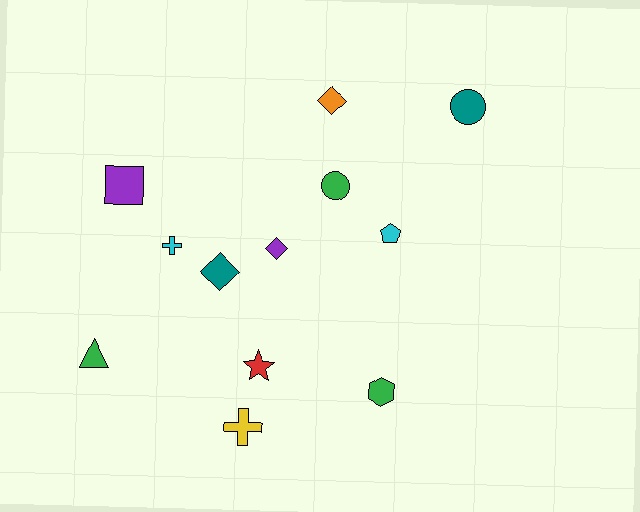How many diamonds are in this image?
There are 3 diamonds.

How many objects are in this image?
There are 12 objects.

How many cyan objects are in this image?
There are 2 cyan objects.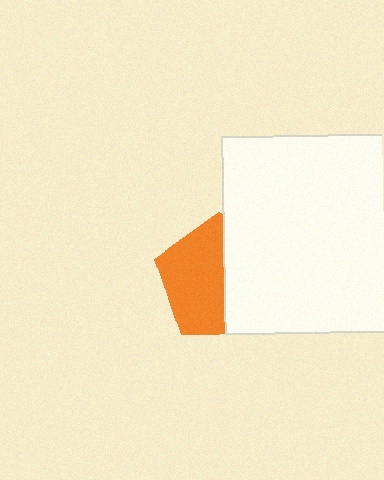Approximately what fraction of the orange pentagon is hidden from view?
Roughly 45% of the orange pentagon is hidden behind the white square.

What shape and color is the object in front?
The object in front is a white square.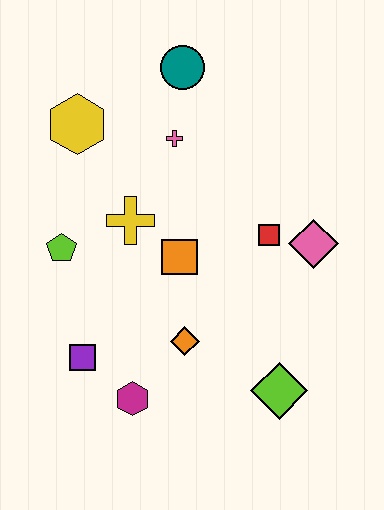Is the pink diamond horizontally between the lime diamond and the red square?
No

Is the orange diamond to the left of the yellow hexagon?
No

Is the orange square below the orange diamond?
No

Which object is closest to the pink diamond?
The red square is closest to the pink diamond.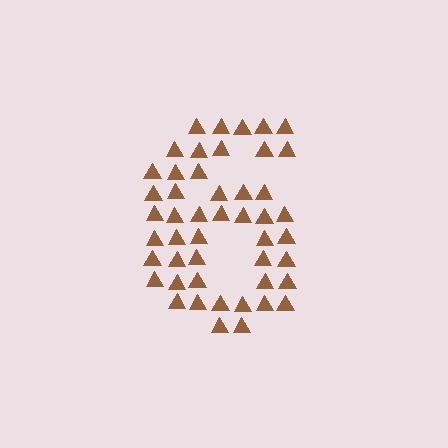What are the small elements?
The small elements are triangles.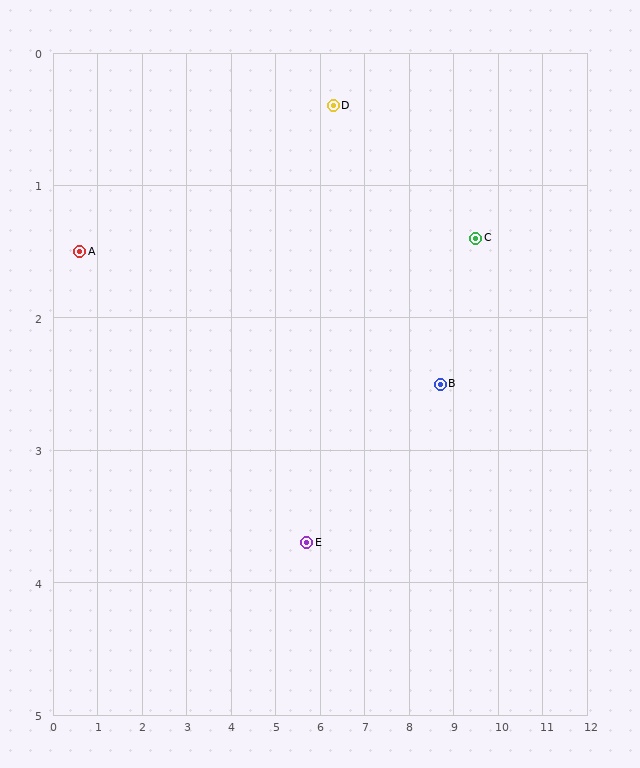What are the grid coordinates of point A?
Point A is at approximately (0.6, 1.5).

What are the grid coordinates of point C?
Point C is at approximately (9.5, 1.4).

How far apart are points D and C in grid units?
Points D and C are about 3.4 grid units apart.